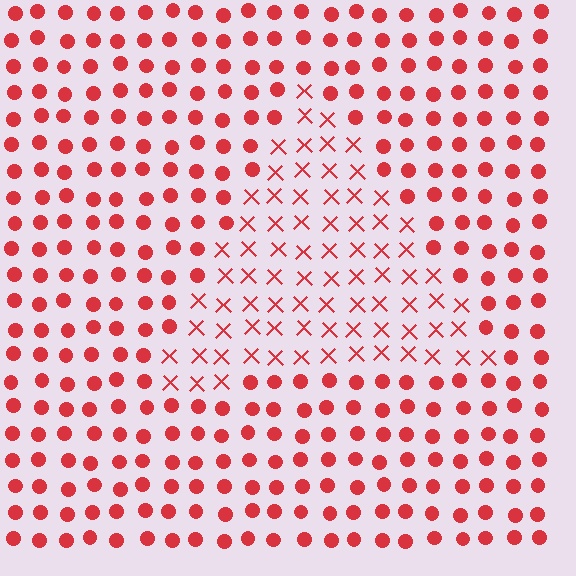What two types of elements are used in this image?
The image uses X marks inside the triangle region and circles outside it.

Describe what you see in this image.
The image is filled with small red elements arranged in a uniform grid. A triangle-shaped region contains X marks, while the surrounding area contains circles. The boundary is defined purely by the change in element shape.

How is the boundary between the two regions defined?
The boundary is defined by a change in element shape: X marks inside vs. circles outside. All elements share the same color and spacing.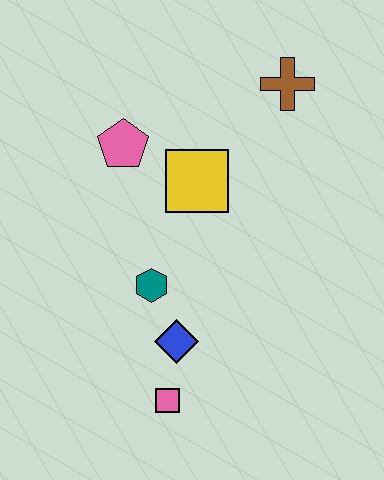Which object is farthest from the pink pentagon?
The pink square is farthest from the pink pentagon.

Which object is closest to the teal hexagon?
The blue diamond is closest to the teal hexagon.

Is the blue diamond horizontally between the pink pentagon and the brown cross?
Yes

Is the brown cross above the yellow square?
Yes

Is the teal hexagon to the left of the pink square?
Yes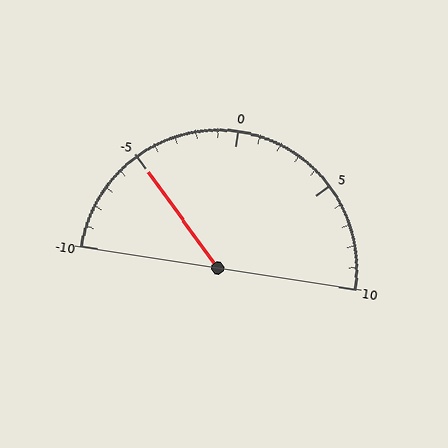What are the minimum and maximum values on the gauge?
The gauge ranges from -10 to 10.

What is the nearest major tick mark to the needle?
The nearest major tick mark is -5.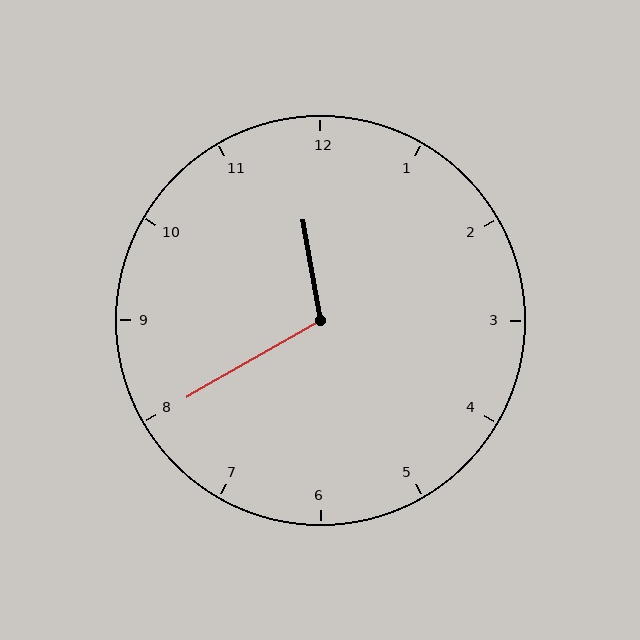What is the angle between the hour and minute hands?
Approximately 110 degrees.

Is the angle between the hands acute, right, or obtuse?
It is obtuse.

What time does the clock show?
11:40.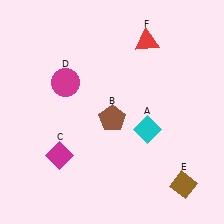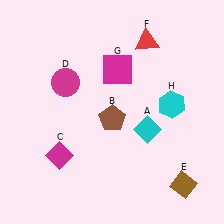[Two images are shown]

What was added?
A magenta square (G), a cyan hexagon (H) were added in Image 2.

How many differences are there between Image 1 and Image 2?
There are 2 differences between the two images.